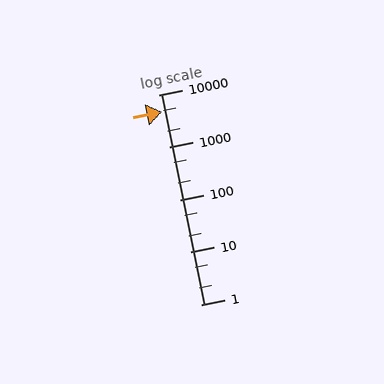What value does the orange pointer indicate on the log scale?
The pointer indicates approximately 4700.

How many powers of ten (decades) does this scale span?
The scale spans 4 decades, from 1 to 10000.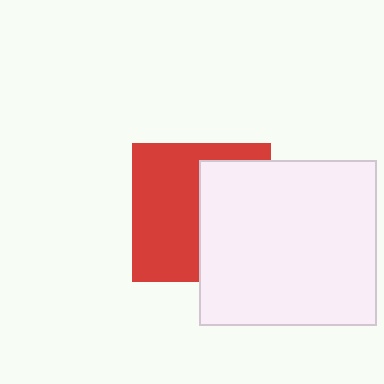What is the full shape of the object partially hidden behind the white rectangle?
The partially hidden object is a red square.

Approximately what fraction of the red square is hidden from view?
Roughly 45% of the red square is hidden behind the white rectangle.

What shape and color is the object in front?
The object in front is a white rectangle.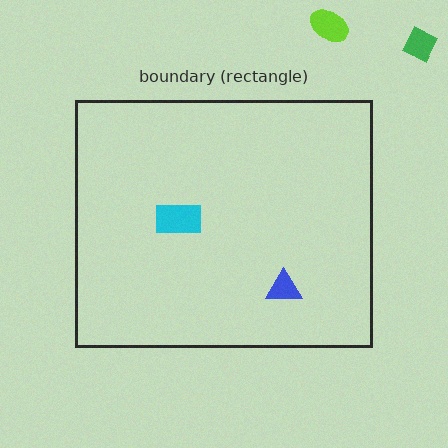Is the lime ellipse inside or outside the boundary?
Outside.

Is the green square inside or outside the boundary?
Outside.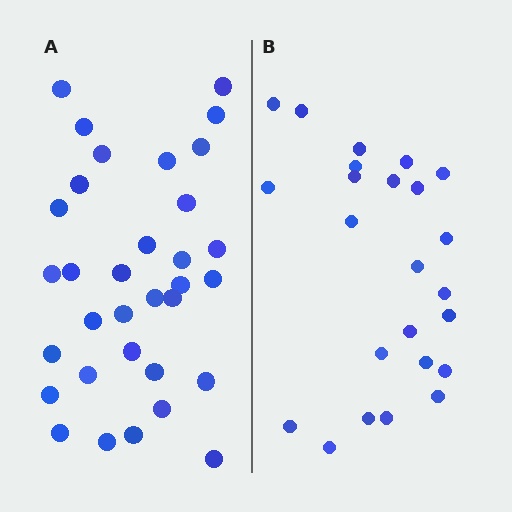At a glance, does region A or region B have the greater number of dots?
Region A (the left region) has more dots.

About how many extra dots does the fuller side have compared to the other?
Region A has roughly 8 or so more dots than region B.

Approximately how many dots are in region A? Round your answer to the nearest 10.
About 30 dots. (The exact count is 33, which rounds to 30.)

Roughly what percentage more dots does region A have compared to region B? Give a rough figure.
About 40% more.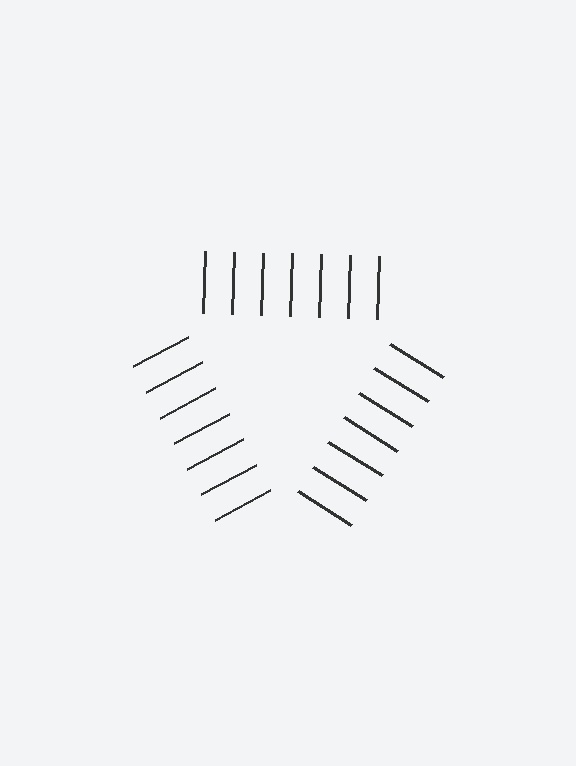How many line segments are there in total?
21 — 7 along each of the 3 edges.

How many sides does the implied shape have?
3 sides — the line-ends trace a triangle.